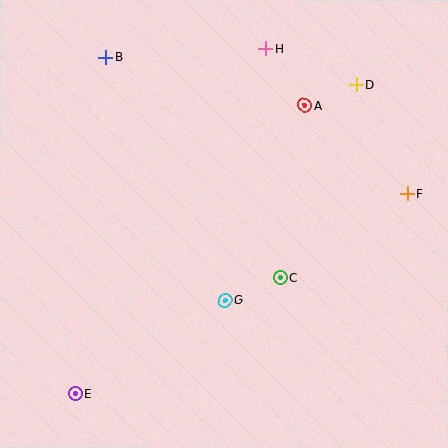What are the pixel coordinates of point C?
Point C is at (280, 278).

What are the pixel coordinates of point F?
Point F is at (407, 194).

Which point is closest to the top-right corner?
Point D is closest to the top-right corner.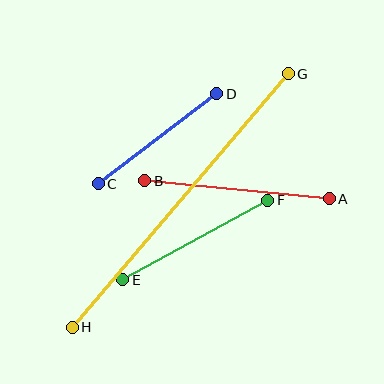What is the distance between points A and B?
The distance is approximately 185 pixels.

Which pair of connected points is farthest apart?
Points G and H are farthest apart.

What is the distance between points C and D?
The distance is approximately 149 pixels.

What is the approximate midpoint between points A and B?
The midpoint is at approximately (237, 190) pixels.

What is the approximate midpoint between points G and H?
The midpoint is at approximately (180, 200) pixels.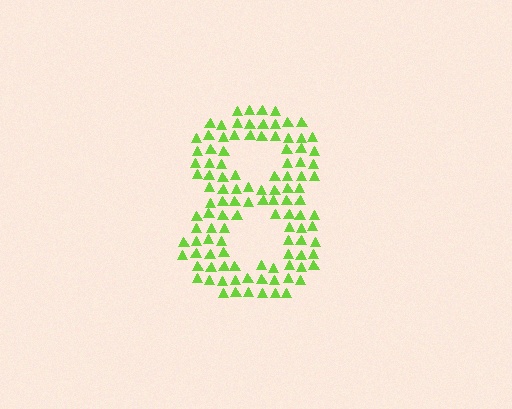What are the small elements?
The small elements are triangles.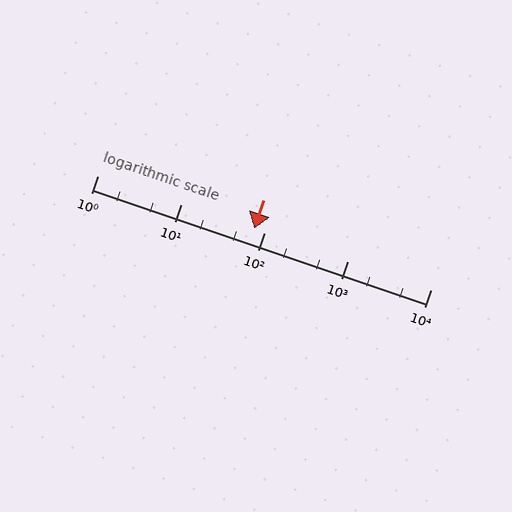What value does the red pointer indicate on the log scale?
The pointer indicates approximately 75.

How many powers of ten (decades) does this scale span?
The scale spans 4 decades, from 1 to 10000.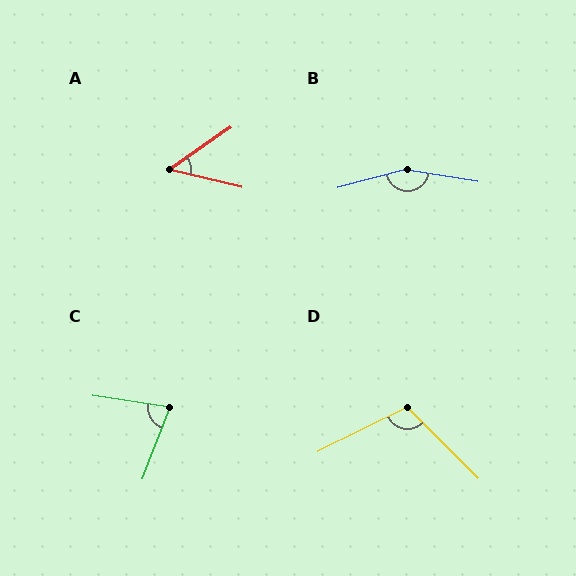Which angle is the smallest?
A, at approximately 48 degrees.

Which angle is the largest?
B, at approximately 155 degrees.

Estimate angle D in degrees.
Approximately 109 degrees.